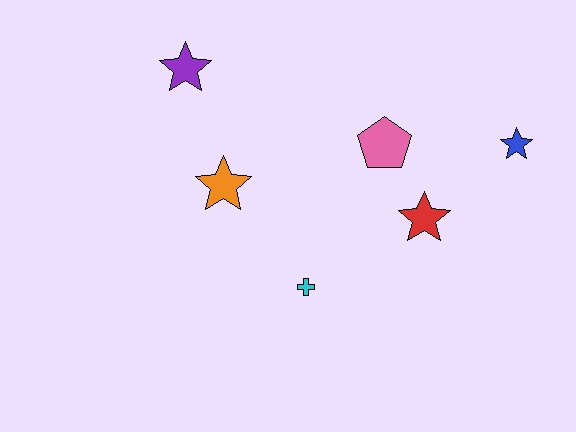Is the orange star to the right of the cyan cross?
No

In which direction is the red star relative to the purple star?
The red star is to the right of the purple star.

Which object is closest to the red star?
The pink pentagon is closest to the red star.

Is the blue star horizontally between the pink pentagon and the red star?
No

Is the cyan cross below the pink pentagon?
Yes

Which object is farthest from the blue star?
The purple star is farthest from the blue star.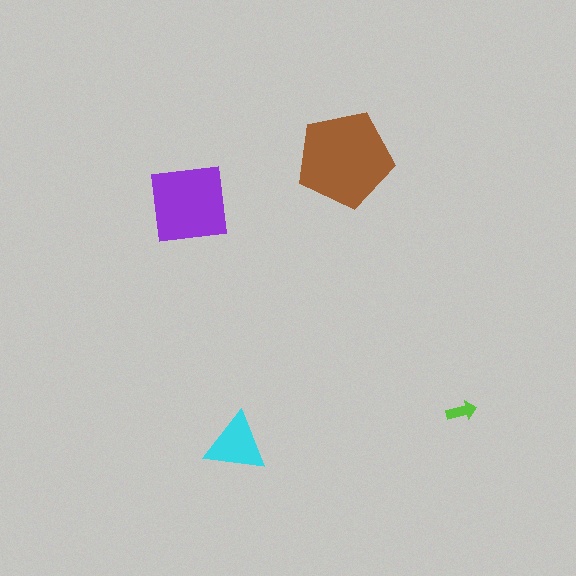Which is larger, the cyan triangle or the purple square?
The purple square.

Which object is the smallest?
The lime arrow.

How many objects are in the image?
There are 4 objects in the image.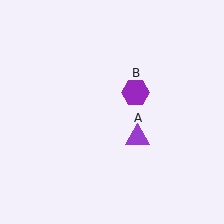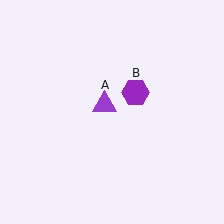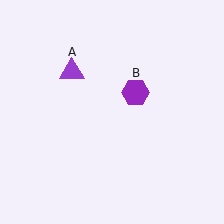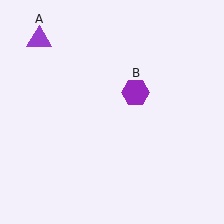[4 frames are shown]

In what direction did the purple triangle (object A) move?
The purple triangle (object A) moved up and to the left.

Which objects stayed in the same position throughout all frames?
Purple hexagon (object B) remained stationary.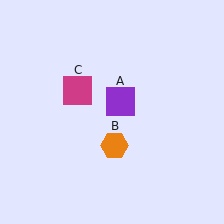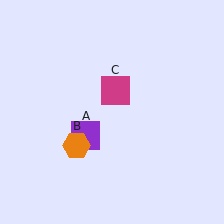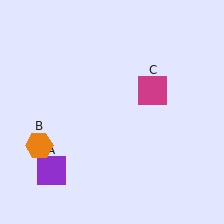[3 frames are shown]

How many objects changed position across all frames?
3 objects changed position: purple square (object A), orange hexagon (object B), magenta square (object C).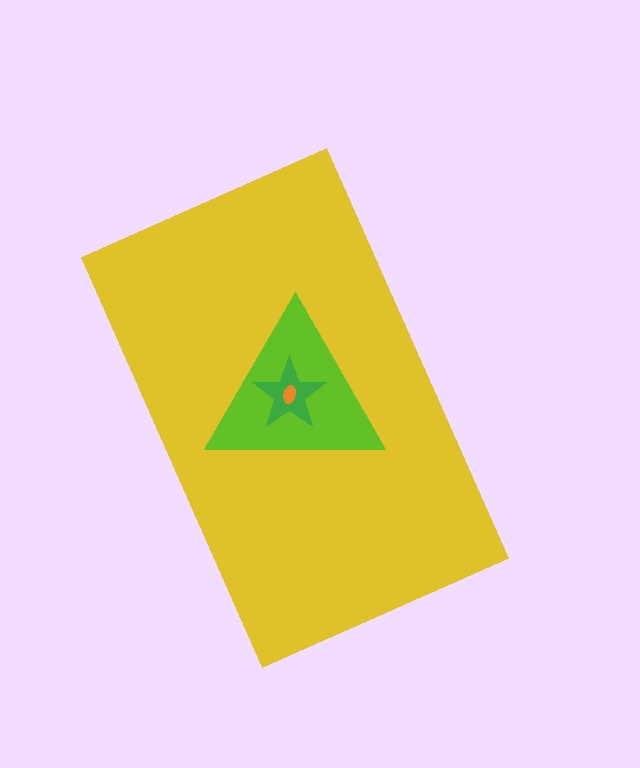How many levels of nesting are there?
4.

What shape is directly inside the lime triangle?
The green star.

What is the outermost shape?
The yellow rectangle.